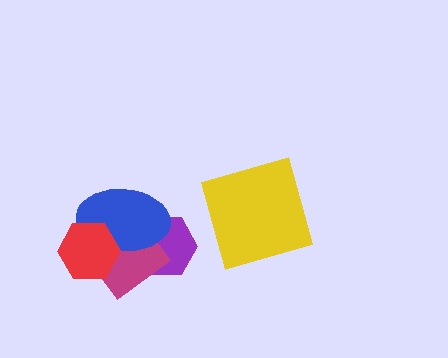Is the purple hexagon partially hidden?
Yes, it is partially covered by another shape.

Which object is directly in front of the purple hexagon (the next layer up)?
The magenta diamond is directly in front of the purple hexagon.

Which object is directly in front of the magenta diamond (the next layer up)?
The blue ellipse is directly in front of the magenta diamond.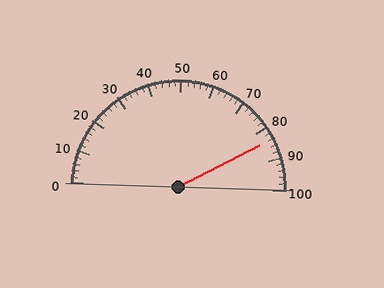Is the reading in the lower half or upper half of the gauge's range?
The reading is in the upper half of the range (0 to 100).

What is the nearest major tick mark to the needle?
The nearest major tick mark is 80.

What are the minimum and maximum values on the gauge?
The gauge ranges from 0 to 100.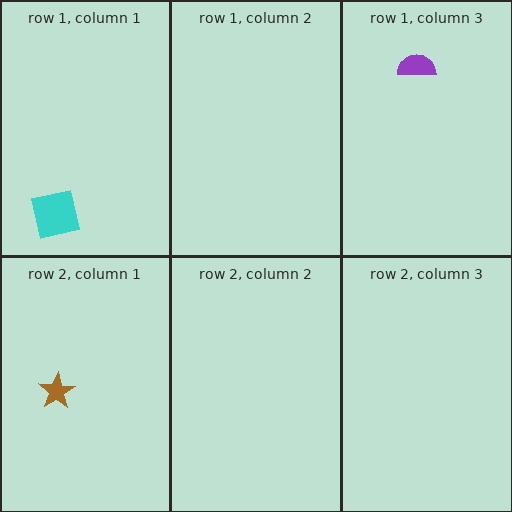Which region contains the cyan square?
The row 1, column 1 region.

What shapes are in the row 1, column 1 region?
The cyan square.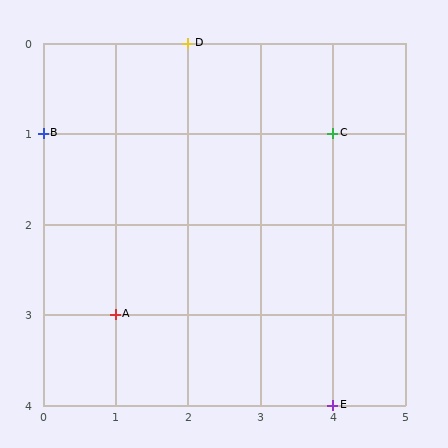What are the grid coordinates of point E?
Point E is at grid coordinates (4, 4).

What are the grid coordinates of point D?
Point D is at grid coordinates (2, 0).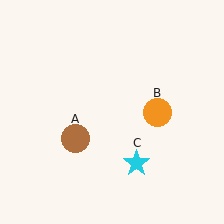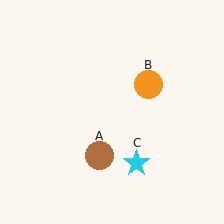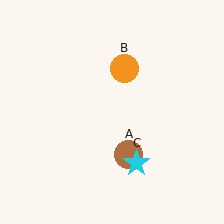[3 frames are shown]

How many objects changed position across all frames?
2 objects changed position: brown circle (object A), orange circle (object B).